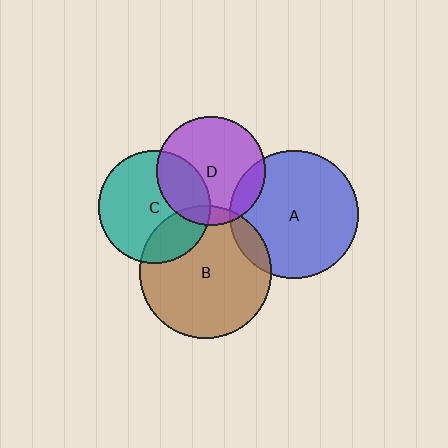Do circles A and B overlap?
Yes.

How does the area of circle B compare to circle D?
Approximately 1.5 times.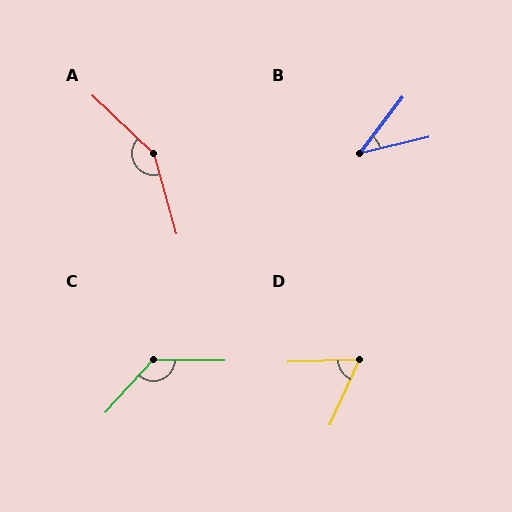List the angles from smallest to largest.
B (39°), D (63°), C (132°), A (149°).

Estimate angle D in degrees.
Approximately 63 degrees.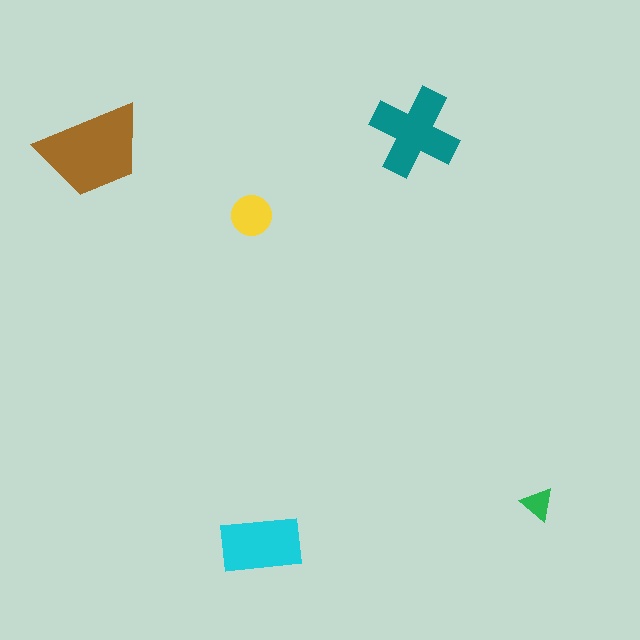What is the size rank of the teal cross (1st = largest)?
2nd.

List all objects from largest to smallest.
The brown trapezoid, the teal cross, the cyan rectangle, the yellow circle, the green triangle.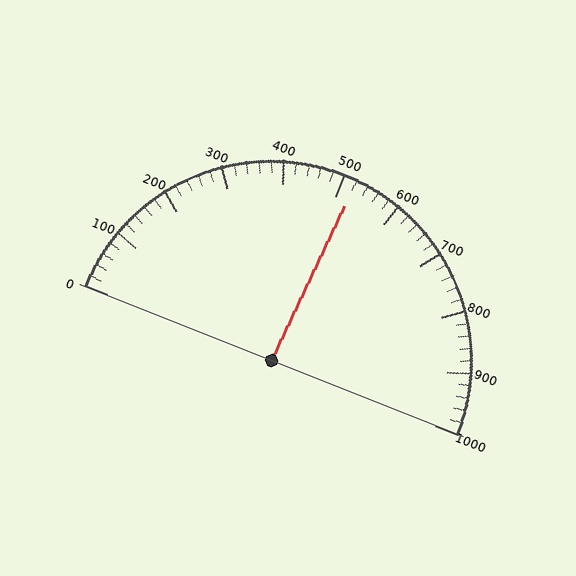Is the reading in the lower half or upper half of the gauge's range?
The reading is in the upper half of the range (0 to 1000).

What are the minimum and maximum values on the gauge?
The gauge ranges from 0 to 1000.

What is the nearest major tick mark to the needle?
The nearest major tick mark is 500.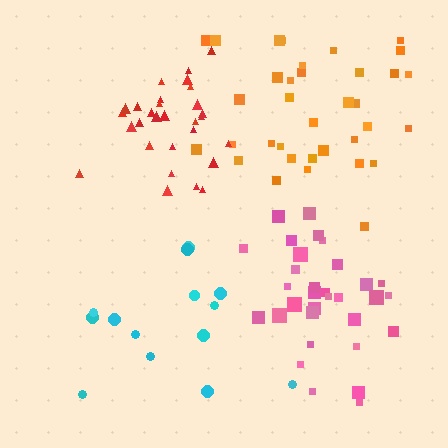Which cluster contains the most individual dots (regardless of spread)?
Orange (35).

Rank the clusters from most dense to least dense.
red, pink, orange, cyan.